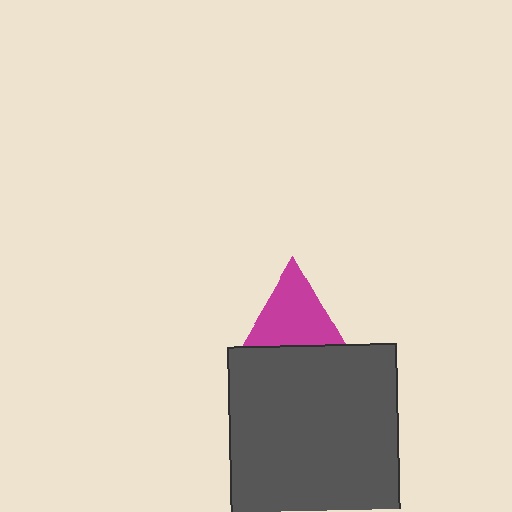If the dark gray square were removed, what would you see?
You would see the complete magenta triangle.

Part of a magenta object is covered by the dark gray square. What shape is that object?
It is a triangle.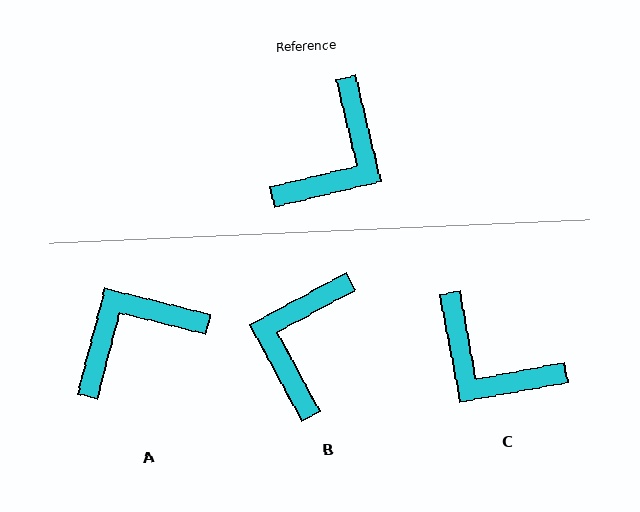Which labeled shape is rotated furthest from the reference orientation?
B, about 165 degrees away.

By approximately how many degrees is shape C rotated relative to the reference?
Approximately 93 degrees clockwise.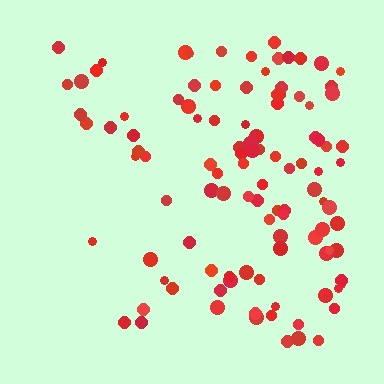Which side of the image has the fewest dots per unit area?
The left.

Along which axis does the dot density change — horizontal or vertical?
Horizontal.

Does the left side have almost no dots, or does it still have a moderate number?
Still a moderate number, just noticeably fewer than the right.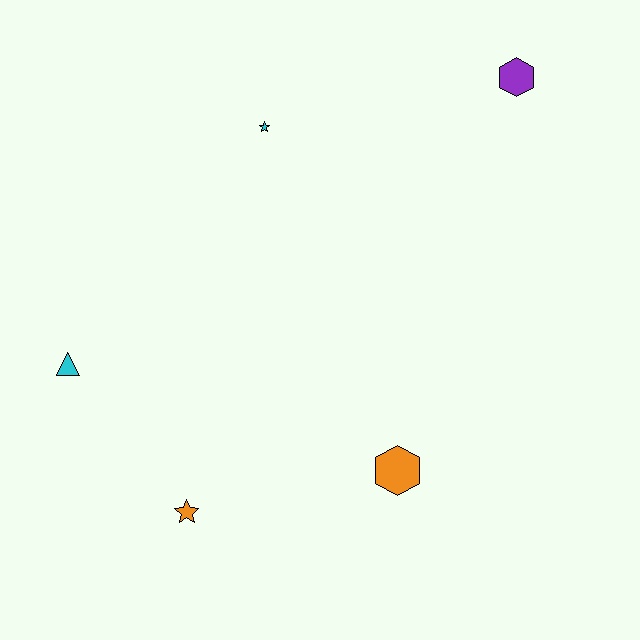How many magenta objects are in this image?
There are no magenta objects.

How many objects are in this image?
There are 5 objects.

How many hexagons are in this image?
There are 2 hexagons.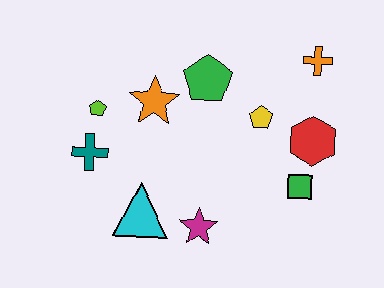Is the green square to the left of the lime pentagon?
No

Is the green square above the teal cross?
No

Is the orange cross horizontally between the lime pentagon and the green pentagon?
No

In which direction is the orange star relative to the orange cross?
The orange star is to the left of the orange cross.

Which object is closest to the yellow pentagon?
The red hexagon is closest to the yellow pentagon.